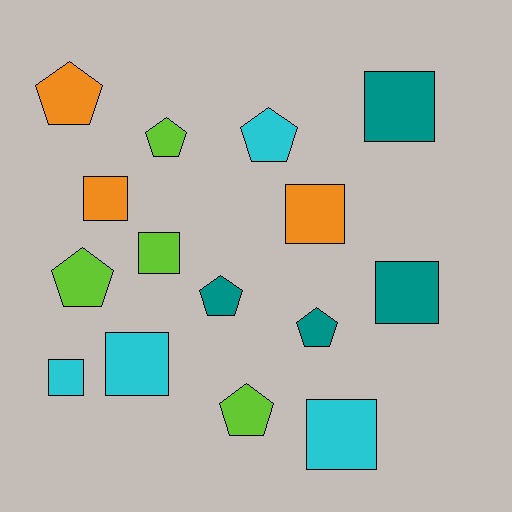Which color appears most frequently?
Teal, with 4 objects.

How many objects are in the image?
There are 15 objects.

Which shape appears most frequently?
Square, with 8 objects.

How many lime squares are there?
There is 1 lime square.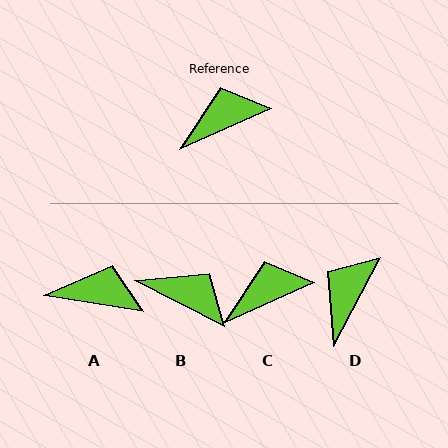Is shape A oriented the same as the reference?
No, it is off by about 33 degrees.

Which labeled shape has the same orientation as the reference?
C.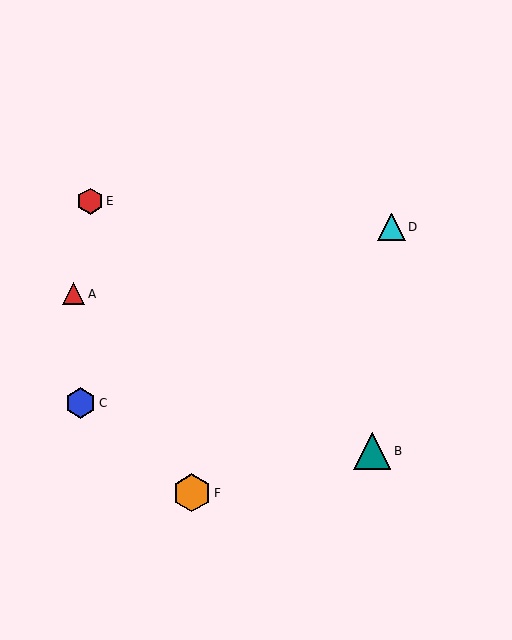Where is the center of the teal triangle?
The center of the teal triangle is at (372, 451).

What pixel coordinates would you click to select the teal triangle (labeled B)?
Click at (372, 451) to select the teal triangle B.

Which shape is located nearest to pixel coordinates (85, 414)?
The blue hexagon (labeled C) at (80, 403) is nearest to that location.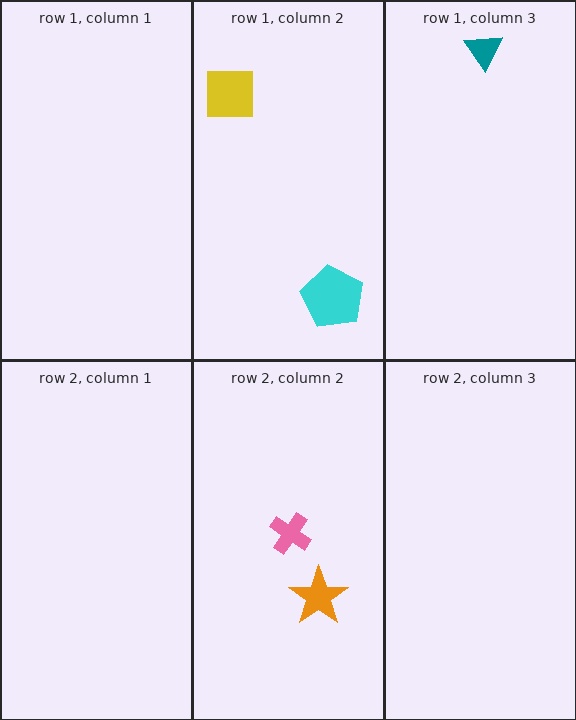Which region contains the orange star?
The row 2, column 2 region.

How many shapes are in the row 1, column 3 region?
1.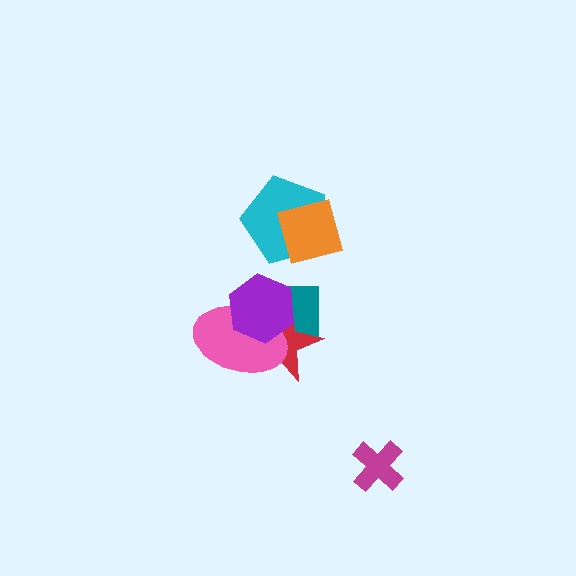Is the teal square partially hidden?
Yes, it is partially covered by another shape.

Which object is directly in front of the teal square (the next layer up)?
The red star is directly in front of the teal square.